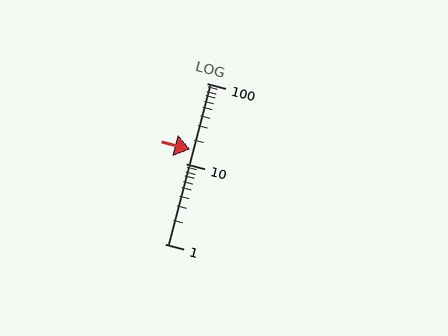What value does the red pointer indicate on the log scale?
The pointer indicates approximately 15.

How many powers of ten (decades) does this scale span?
The scale spans 2 decades, from 1 to 100.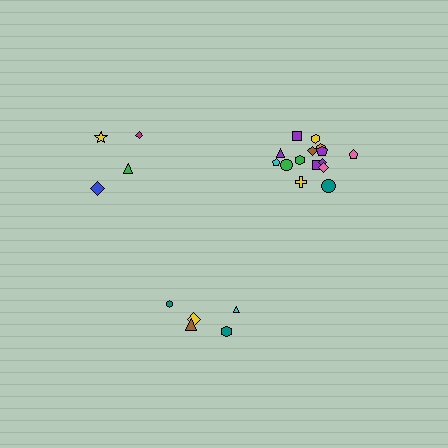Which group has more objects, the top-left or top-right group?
The top-right group.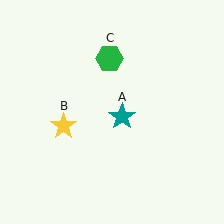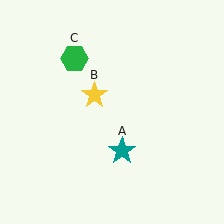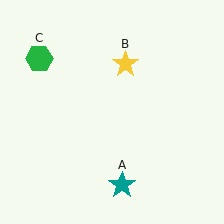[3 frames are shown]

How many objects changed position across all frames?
3 objects changed position: teal star (object A), yellow star (object B), green hexagon (object C).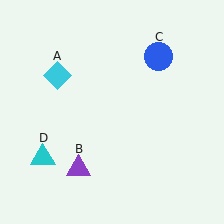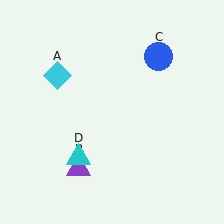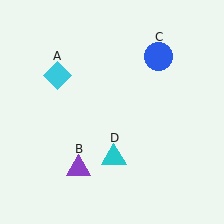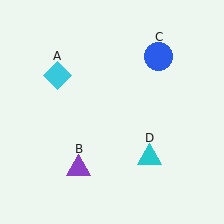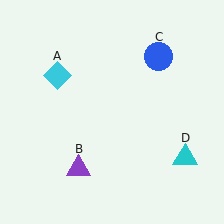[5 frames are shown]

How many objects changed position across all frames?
1 object changed position: cyan triangle (object D).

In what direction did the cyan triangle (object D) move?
The cyan triangle (object D) moved right.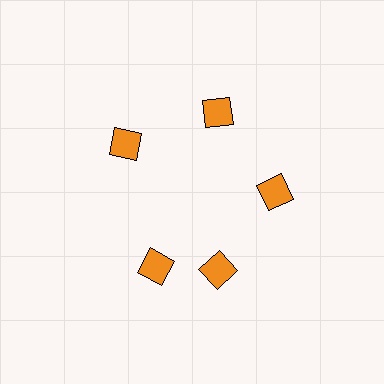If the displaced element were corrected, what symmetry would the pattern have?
It would have 5-fold rotational symmetry — the pattern would map onto itself every 72 degrees.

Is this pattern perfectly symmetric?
No. The 5 orange squares are arranged in a ring, but one element near the 8 o'clock position is rotated out of alignment along the ring, breaking the 5-fold rotational symmetry.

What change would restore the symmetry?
The symmetry would be restored by rotating it back into even spacing with its neighbors so that all 5 squares sit at equal angles and equal distance from the center.